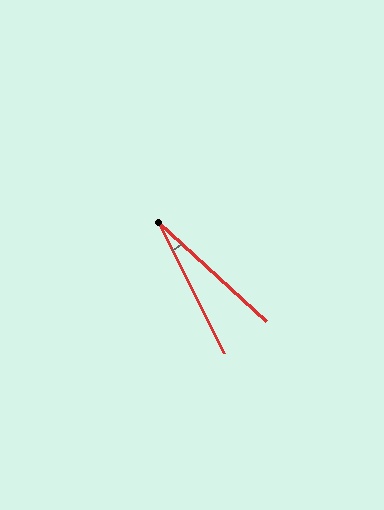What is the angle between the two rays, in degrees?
Approximately 21 degrees.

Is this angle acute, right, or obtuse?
It is acute.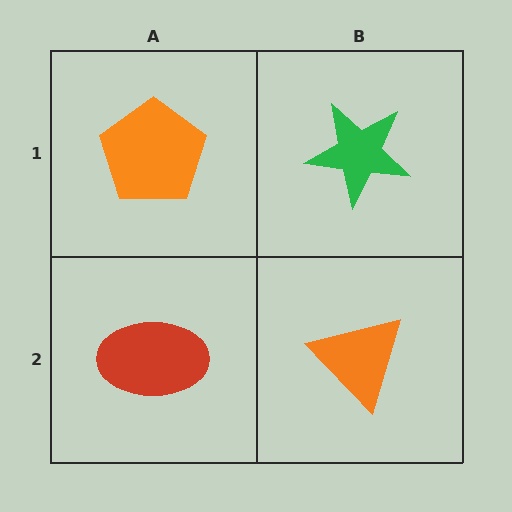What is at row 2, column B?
An orange triangle.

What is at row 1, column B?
A green star.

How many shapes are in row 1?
2 shapes.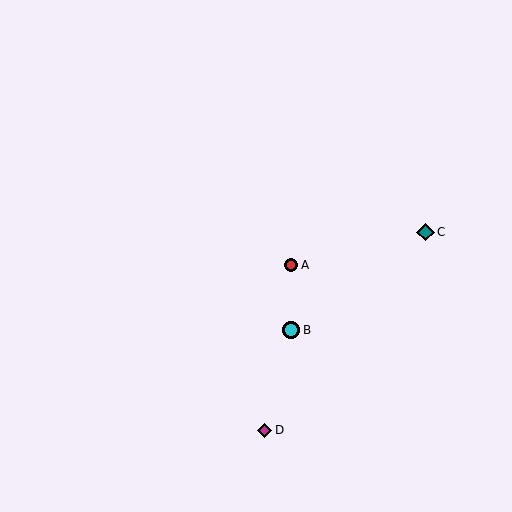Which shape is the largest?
The teal diamond (labeled C) is the largest.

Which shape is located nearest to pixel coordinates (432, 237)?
The teal diamond (labeled C) at (425, 232) is nearest to that location.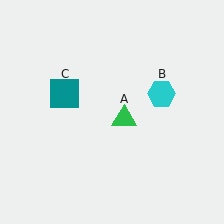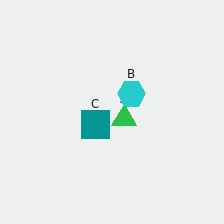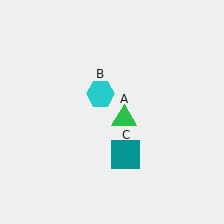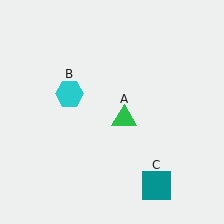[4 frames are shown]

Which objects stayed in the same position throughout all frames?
Green triangle (object A) remained stationary.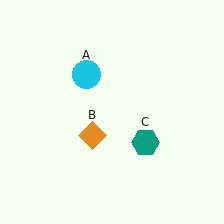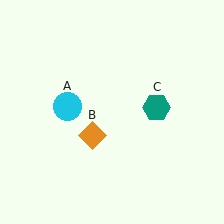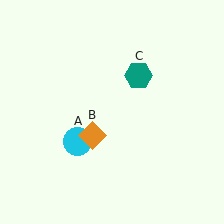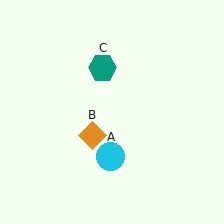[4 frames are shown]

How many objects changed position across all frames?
2 objects changed position: cyan circle (object A), teal hexagon (object C).